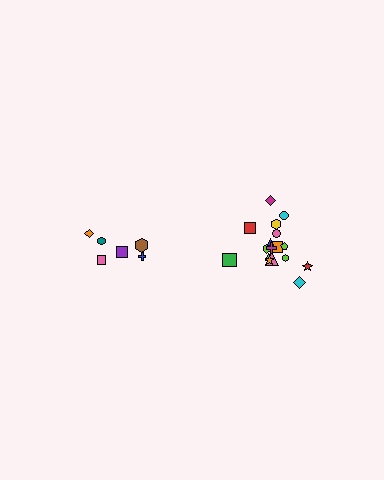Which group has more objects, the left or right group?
The right group.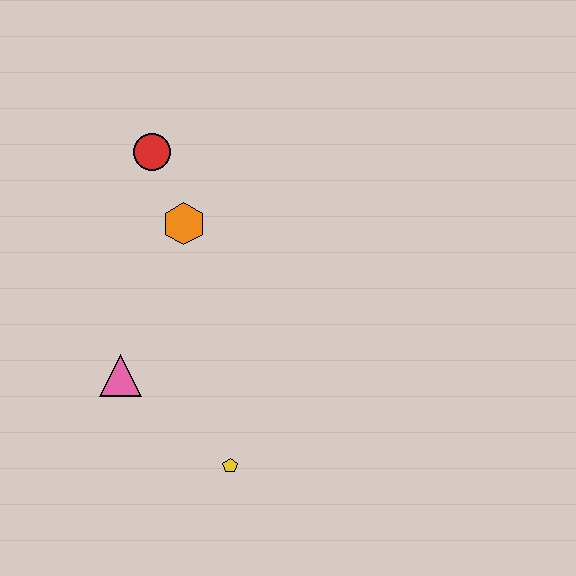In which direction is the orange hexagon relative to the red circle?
The orange hexagon is below the red circle.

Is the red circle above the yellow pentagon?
Yes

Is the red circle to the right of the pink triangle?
Yes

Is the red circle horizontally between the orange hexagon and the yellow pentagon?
No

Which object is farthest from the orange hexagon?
The yellow pentagon is farthest from the orange hexagon.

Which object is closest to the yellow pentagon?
The pink triangle is closest to the yellow pentagon.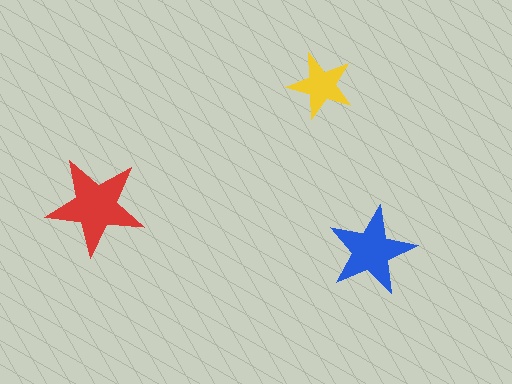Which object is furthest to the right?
The blue star is rightmost.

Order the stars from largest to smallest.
the red one, the blue one, the yellow one.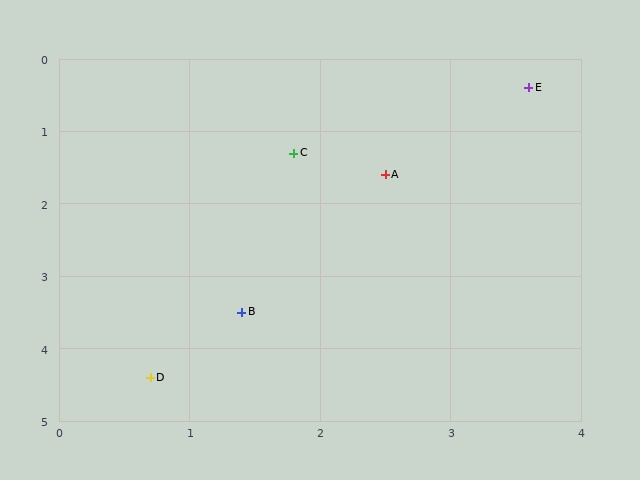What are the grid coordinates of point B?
Point B is at approximately (1.4, 3.5).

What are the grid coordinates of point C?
Point C is at approximately (1.8, 1.3).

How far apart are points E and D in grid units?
Points E and D are about 4.9 grid units apart.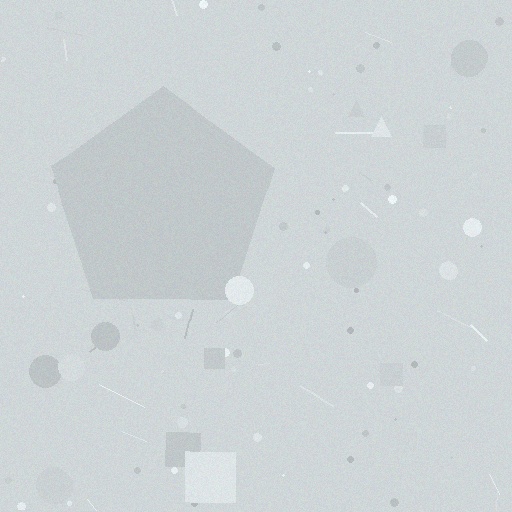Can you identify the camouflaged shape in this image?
The camouflaged shape is a pentagon.